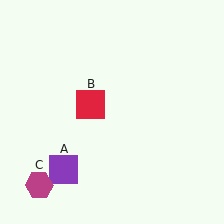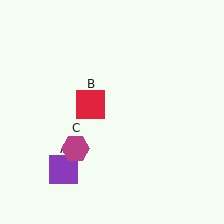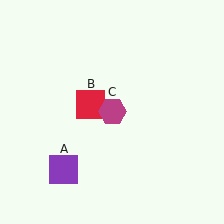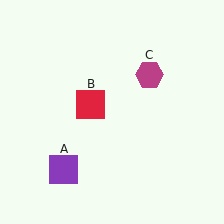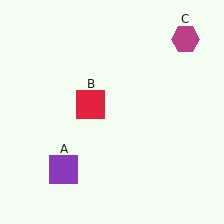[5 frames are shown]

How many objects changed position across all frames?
1 object changed position: magenta hexagon (object C).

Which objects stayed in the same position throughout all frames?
Purple square (object A) and red square (object B) remained stationary.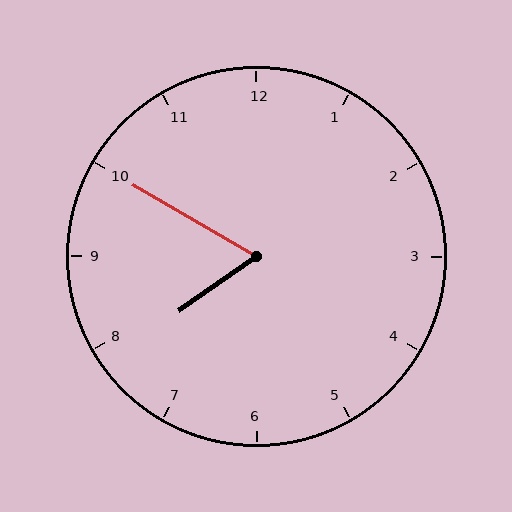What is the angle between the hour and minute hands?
Approximately 65 degrees.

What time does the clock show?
7:50.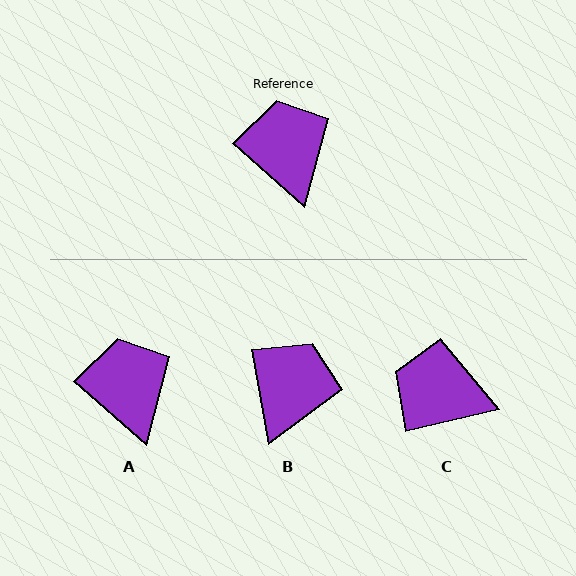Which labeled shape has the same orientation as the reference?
A.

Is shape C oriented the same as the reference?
No, it is off by about 55 degrees.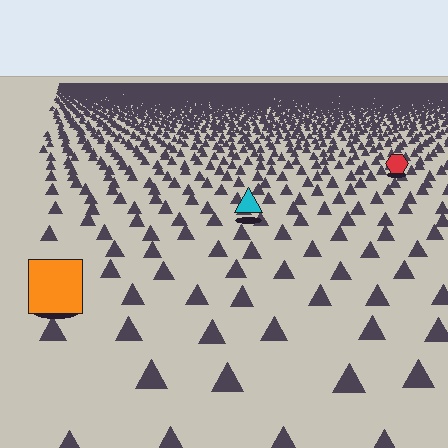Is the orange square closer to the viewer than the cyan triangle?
Yes. The orange square is closer — you can tell from the texture gradient: the ground texture is coarser near it.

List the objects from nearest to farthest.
From nearest to farthest: the orange square, the cyan triangle, the red hexagon.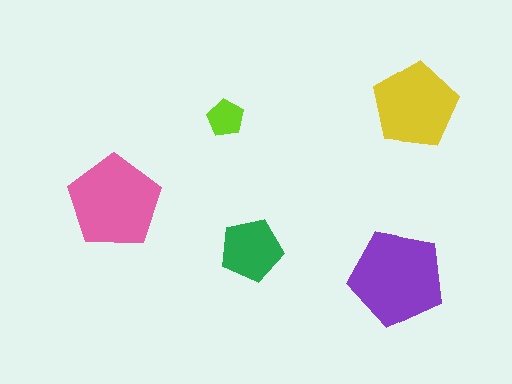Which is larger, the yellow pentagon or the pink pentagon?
The pink one.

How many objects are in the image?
There are 5 objects in the image.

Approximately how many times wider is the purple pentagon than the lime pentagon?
About 2.5 times wider.